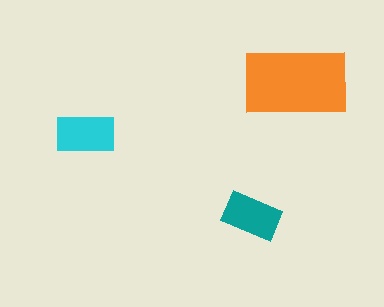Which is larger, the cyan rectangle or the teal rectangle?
The cyan one.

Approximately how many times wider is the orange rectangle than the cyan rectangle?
About 1.5 times wider.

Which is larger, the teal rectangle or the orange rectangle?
The orange one.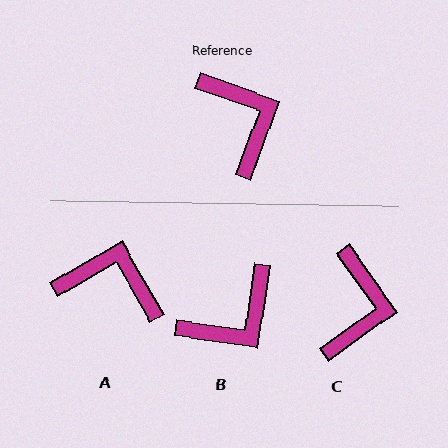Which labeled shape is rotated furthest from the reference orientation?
B, about 79 degrees away.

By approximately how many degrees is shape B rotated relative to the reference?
Approximately 79 degrees clockwise.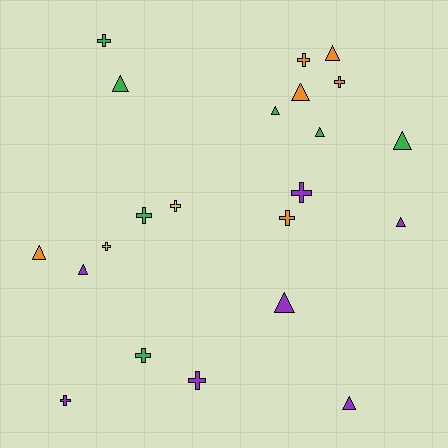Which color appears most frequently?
Purple, with 7 objects.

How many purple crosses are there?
There are 3 purple crosses.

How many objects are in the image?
There are 22 objects.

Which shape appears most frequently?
Triangle, with 11 objects.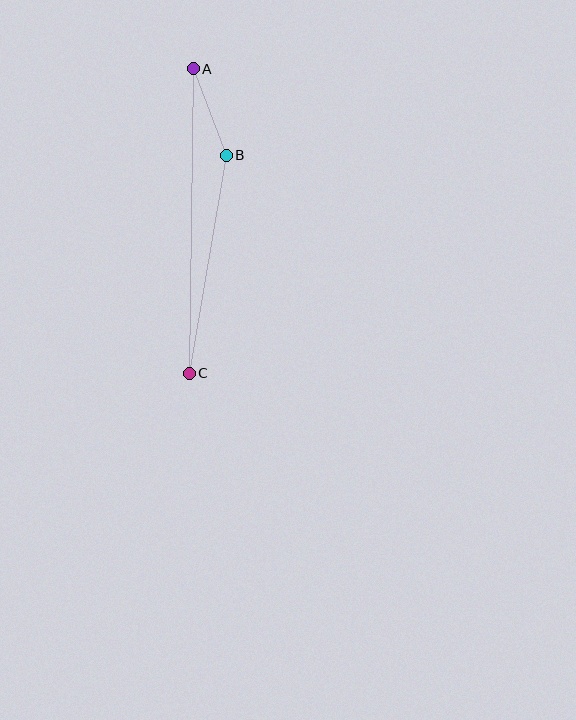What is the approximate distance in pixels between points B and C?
The distance between B and C is approximately 221 pixels.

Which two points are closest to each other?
Points A and B are closest to each other.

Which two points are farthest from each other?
Points A and C are farthest from each other.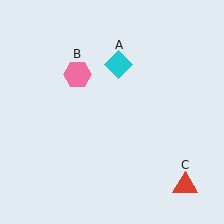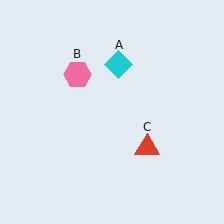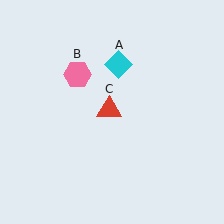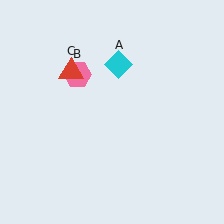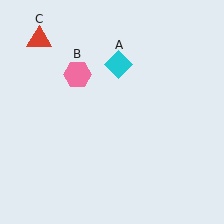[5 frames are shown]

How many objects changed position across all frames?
1 object changed position: red triangle (object C).